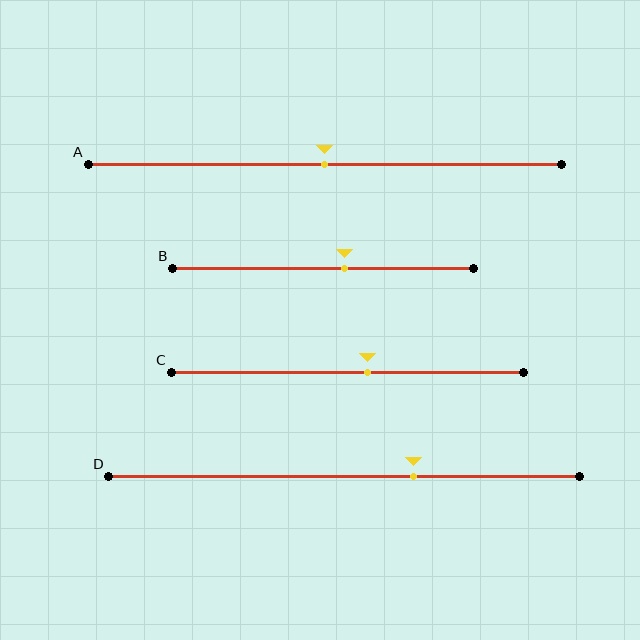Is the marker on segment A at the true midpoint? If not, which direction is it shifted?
Yes, the marker on segment A is at the true midpoint.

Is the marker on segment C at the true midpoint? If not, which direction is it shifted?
No, the marker on segment C is shifted to the right by about 6% of the segment length.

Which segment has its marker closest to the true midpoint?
Segment A has its marker closest to the true midpoint.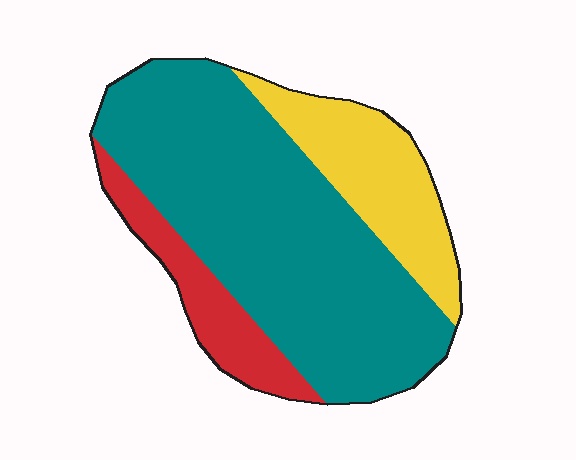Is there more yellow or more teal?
Teal.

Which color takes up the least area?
Red, at roughly 15%.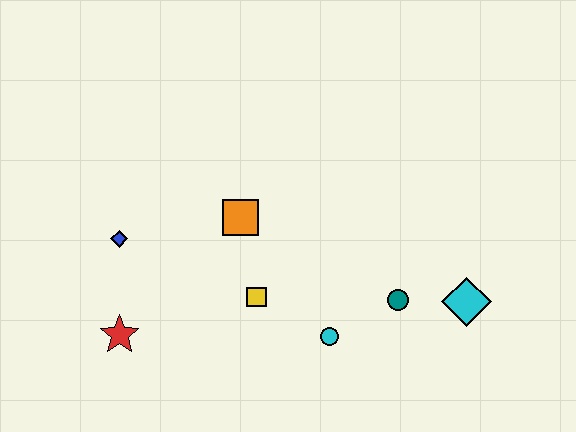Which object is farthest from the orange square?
The cyan diamond is farthest from the orange square.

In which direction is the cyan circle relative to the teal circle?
The cyan circle is to the left of the teal circle.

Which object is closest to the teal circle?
The cyan diamond is closest to the teal circle.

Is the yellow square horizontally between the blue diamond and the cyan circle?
Yes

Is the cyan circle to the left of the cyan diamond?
Yes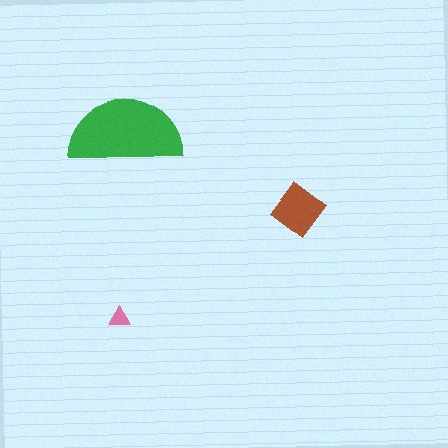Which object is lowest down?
The pink triangle is bottommost.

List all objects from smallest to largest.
The pink triangle, the brown diamond, the green semicircle.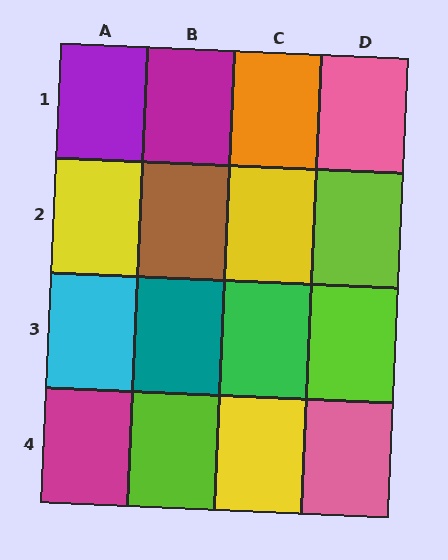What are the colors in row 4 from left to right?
Magenta, lime, yellow, pink.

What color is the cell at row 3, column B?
Teal.